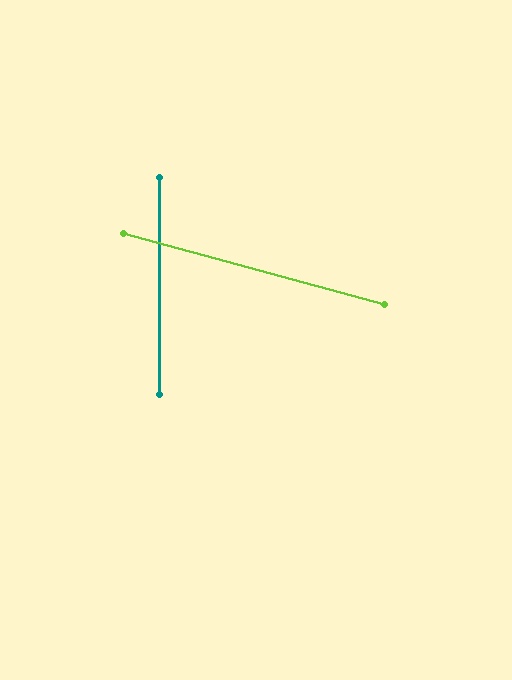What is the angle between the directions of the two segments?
Approximately 75 degrees.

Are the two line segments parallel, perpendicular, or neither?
Neither parallel nor perpendicular — they differ by about 75°.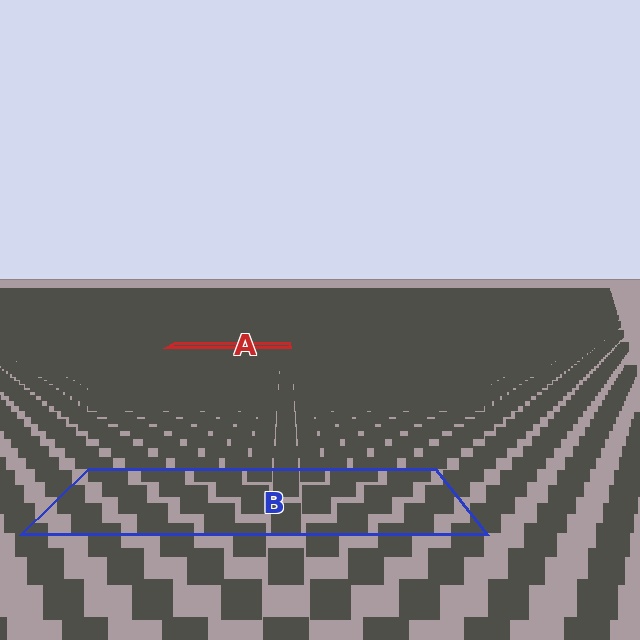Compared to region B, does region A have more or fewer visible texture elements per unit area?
Region A has more texture elements per unit area — they are packed more densely because it is farther away.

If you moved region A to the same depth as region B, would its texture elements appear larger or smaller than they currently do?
They would appear larger. At a closer depth, the same texture elements are projected at a bigger on-screen size.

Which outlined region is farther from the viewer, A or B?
Region A is farther from the viewer — the texture elements inside it appear smaller and more densely packed.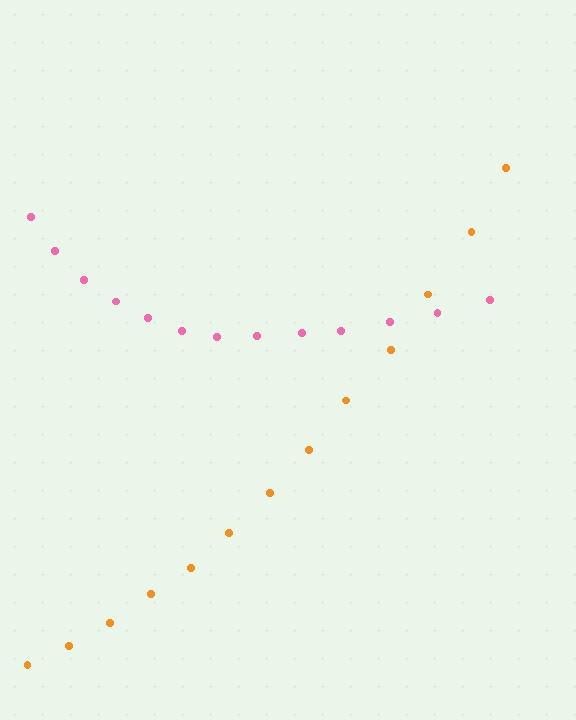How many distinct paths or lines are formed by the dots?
There are 2 distinct paths.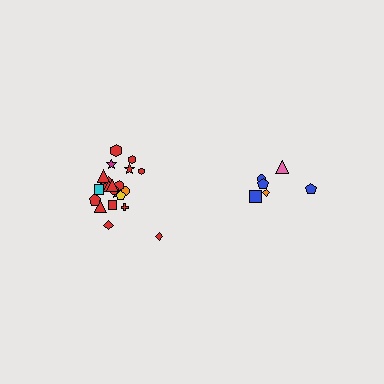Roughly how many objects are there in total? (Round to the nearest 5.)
Roughly 30 objects in total.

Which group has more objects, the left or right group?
The left group.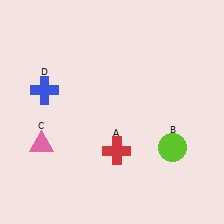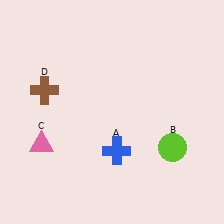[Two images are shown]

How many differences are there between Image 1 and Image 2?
There are 2 differences between the two images.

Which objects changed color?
A changed from red to blue. D changed from blue to brown.